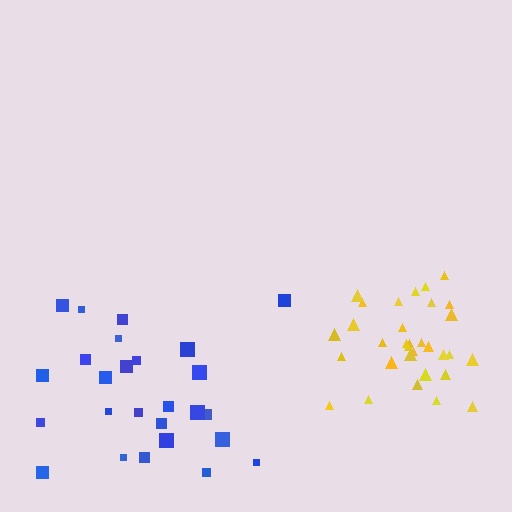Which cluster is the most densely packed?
Yellow.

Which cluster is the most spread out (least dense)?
Blue.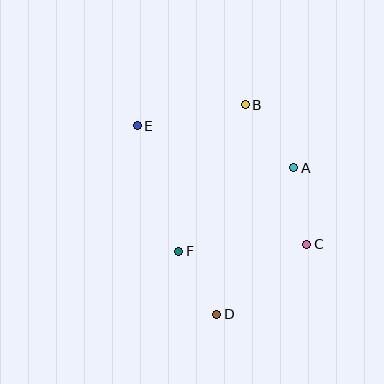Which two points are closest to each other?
Points D and F are closest to each other.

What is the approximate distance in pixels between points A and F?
The distance between A and F is approximately 142 pixels.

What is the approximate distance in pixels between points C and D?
The distance between C and D is approximately 114 pixels.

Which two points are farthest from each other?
Points B and D are farthest from each other.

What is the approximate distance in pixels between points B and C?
The distance between B and C is approximately 153 pixels.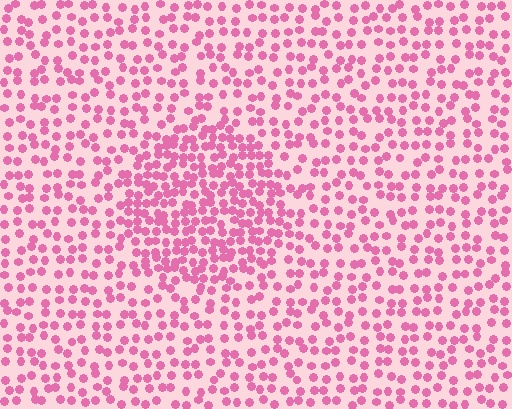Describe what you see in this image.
The image contains small pink elements arranged at two different densities. A circle-shaped region is visible where the elements are more densely packed than the surrounding area.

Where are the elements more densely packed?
The elements are more densely packed inside the circle boundary.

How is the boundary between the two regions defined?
The boundary is defined by a change in element density (approximately 1.8x ratio). All elements are the same color, size, and shape.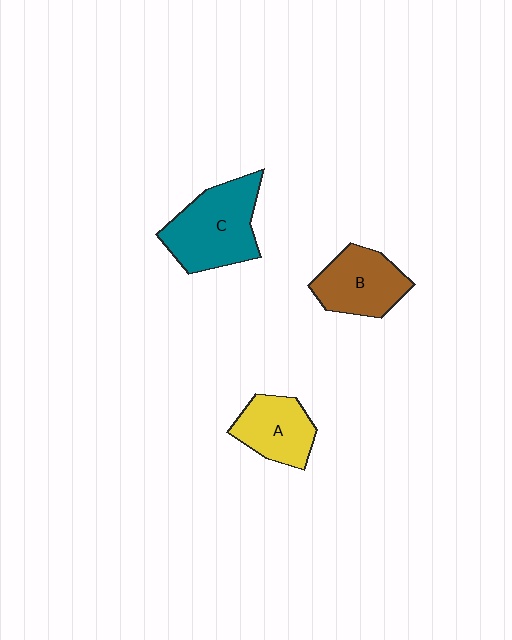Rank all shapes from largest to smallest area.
From largest to smallest: C (teal), B (brown), A (yellow).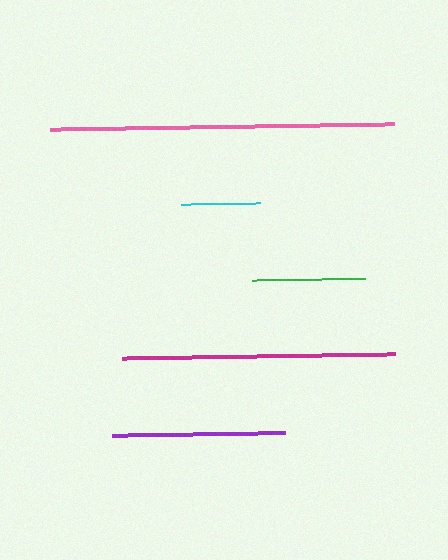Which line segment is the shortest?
The cyan line is the shortest at approximately 80 pixels.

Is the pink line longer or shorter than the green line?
The pink line is longer than the green line.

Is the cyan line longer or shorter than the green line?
The green line is longer than the cyan line.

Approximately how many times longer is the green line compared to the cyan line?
The green line is approximately 1.4 times the length of the cyan line.